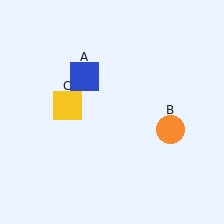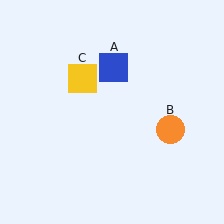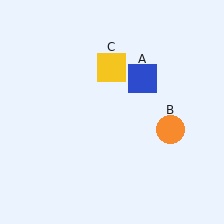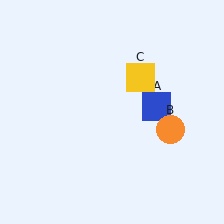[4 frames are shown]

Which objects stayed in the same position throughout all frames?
Orange circle (object B) remained stationary.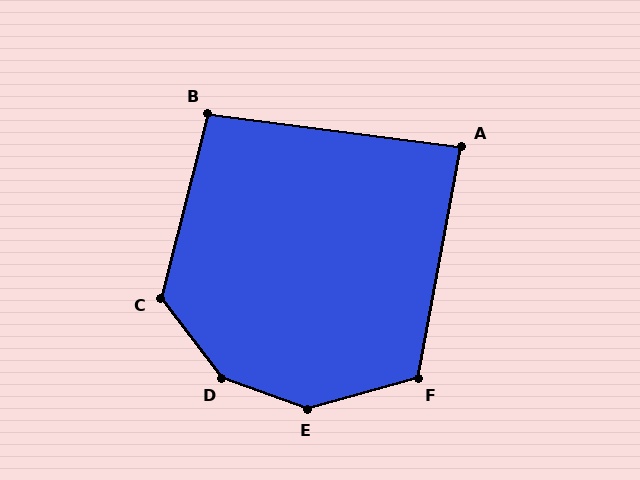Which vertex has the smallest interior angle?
A, at approximately 87 degrees.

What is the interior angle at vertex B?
Approximately 97 degrees (obtuse).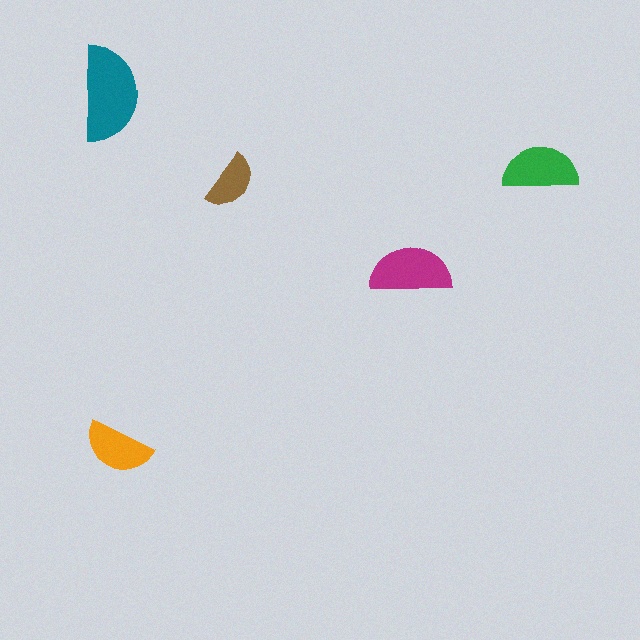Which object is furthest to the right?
The green semicircle is rightmost.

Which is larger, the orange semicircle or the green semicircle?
The green one.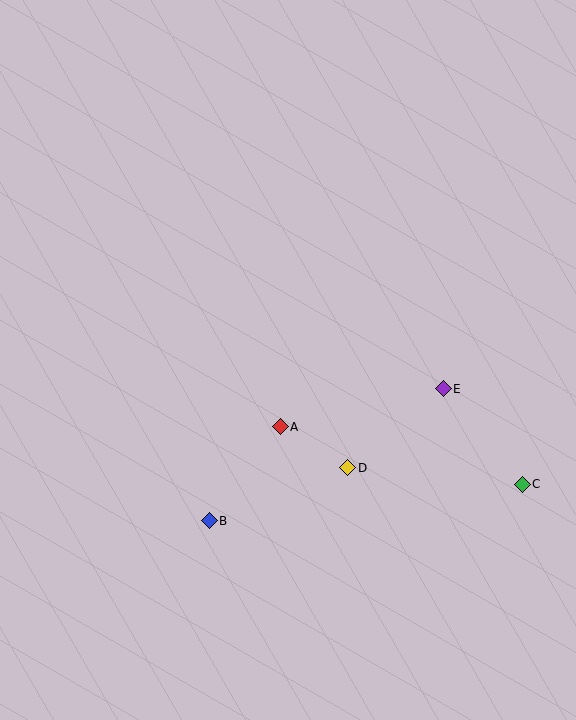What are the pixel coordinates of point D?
Point D is at (348, 468).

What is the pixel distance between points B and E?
The distance between B and E is 269 pixels.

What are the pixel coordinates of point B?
Point B is at (209, 521).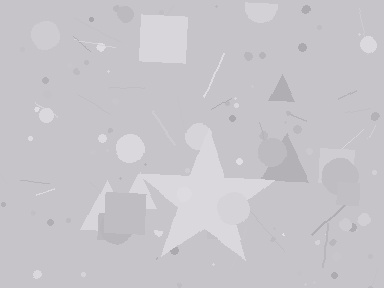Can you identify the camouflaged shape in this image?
The camouflaged shape is a star.